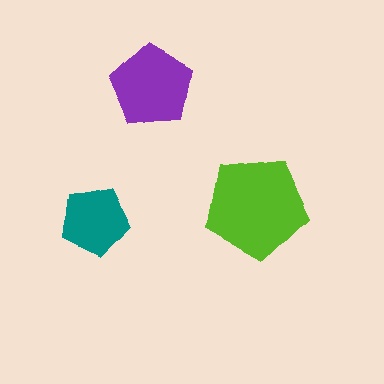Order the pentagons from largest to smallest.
the lime one, the purple one, the teal one.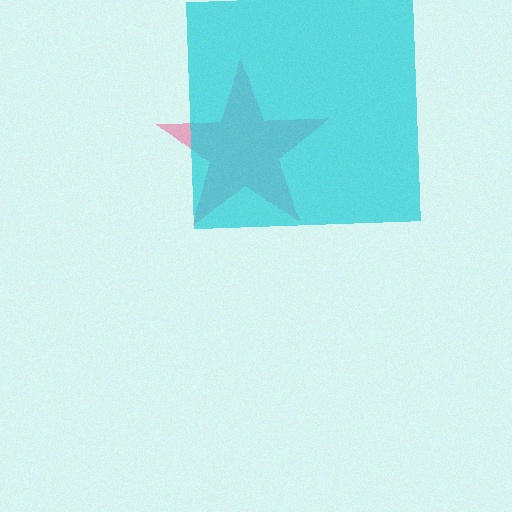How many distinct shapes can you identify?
There are 2 distinct shapes: a pink star, a cyan square.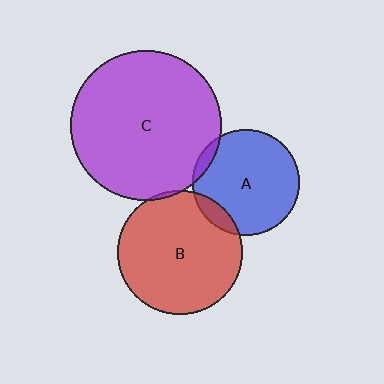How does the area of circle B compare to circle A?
Approximately 1.4 times.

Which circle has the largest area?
Circle C (purple).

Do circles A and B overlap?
Yes.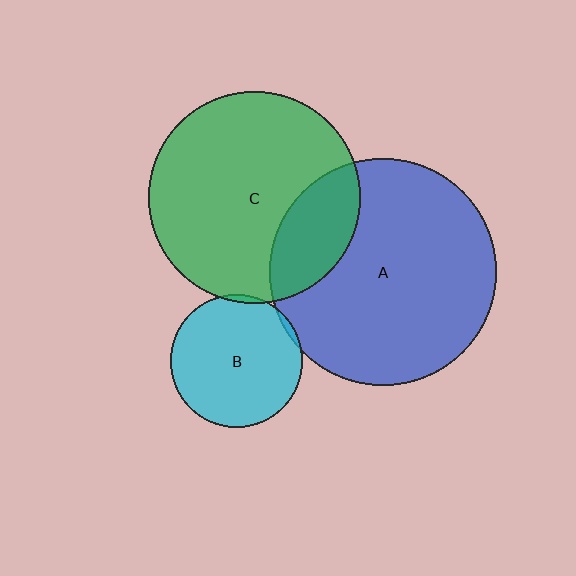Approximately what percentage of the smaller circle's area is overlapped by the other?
Approximately 5%.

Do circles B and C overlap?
Yes.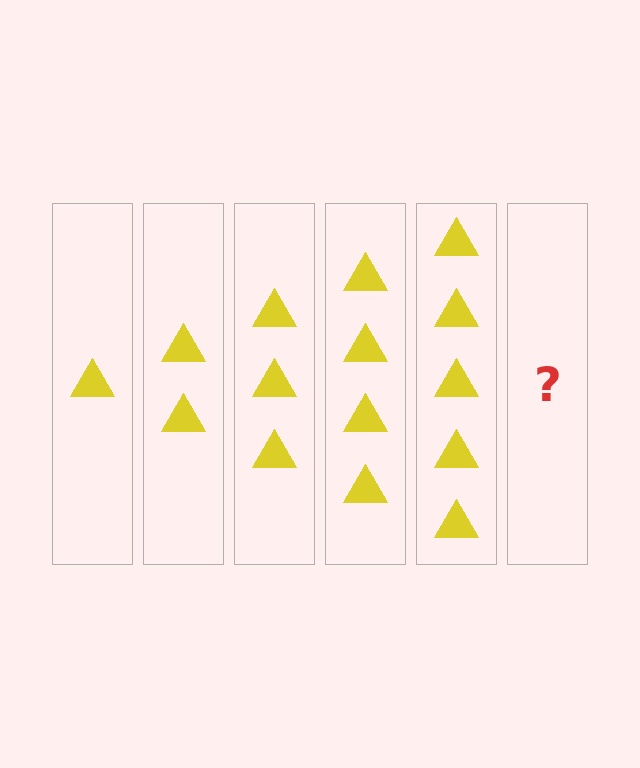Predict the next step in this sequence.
The next step is 6 triangles.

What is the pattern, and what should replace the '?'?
The pattern is that each step adds one more triangle. The '?' should be 6 triangles.